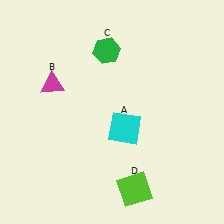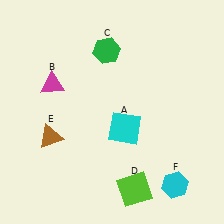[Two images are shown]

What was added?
A brown triangle (E), a cyan hexagon (F) were added in Image 2.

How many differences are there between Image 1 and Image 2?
There are 2 differences between the two images.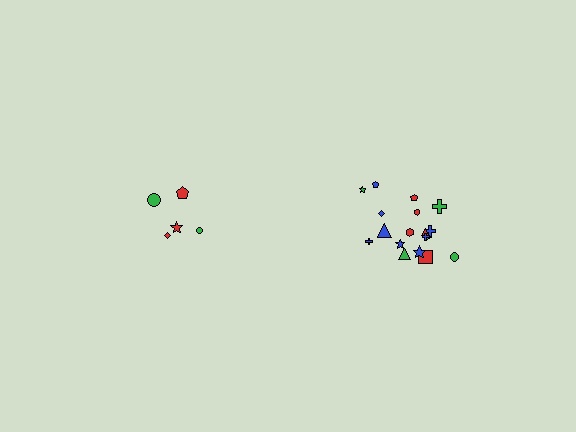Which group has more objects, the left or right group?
The right group.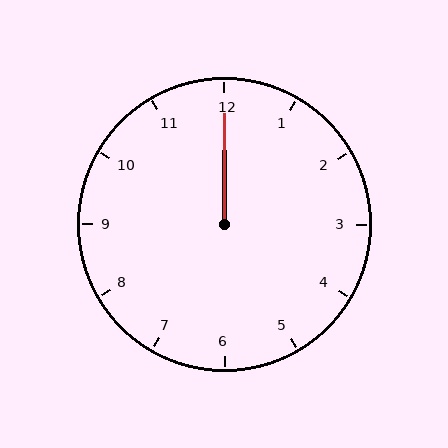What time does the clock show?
12:00.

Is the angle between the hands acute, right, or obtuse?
It is acute.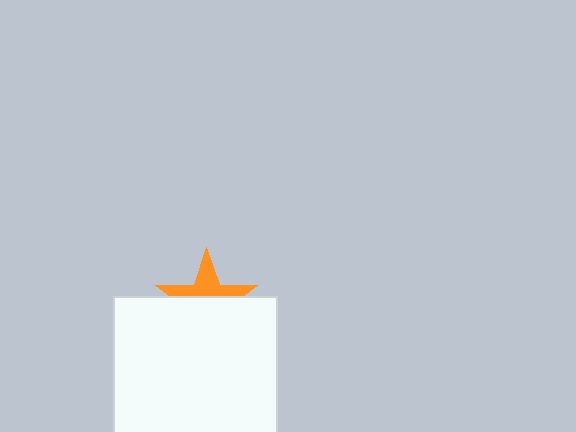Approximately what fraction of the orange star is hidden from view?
Roughly 59% of the orange star is hidden behind the white square.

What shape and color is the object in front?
The object in front is a white square.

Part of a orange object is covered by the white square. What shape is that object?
It is a star.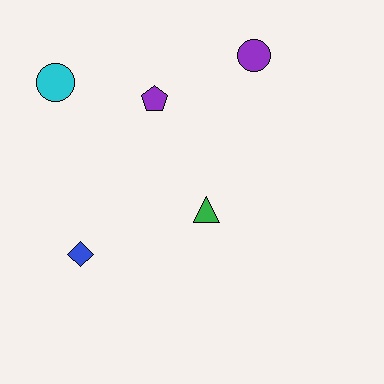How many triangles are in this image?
There is 1 triangle.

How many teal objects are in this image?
There are no teal objects.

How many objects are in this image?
There are 5 objects.